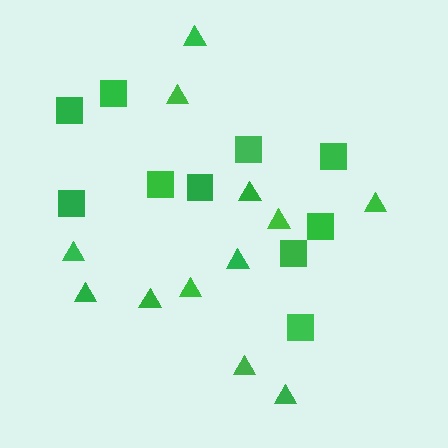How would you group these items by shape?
There are 2 groups: one group of triangles (12) and one group of squares (10).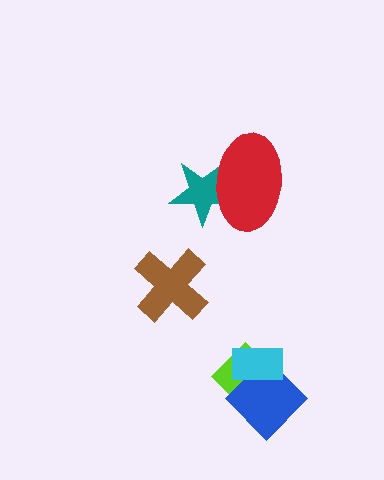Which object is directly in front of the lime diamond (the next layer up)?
The blue diamond is directly in front of the lime diamond.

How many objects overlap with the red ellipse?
1 object overlaps with the red ellipse.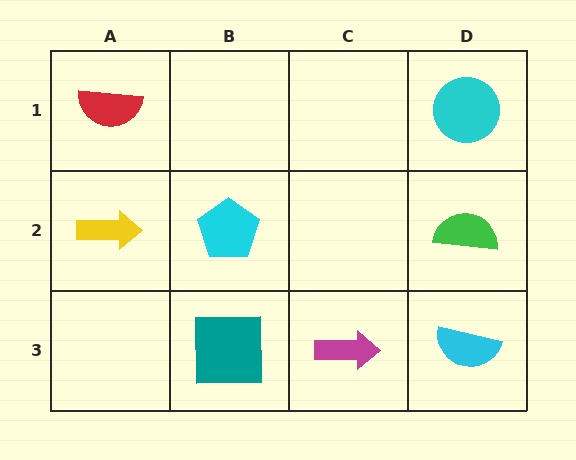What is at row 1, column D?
A cyan circle.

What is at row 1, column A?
A red semicircle.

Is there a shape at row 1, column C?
No, that cell is empty.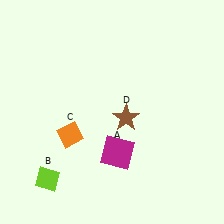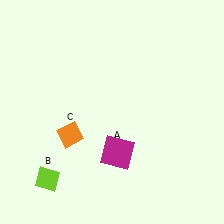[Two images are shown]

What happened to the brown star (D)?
The brown star (D) was removed in Image 2. It was in the bottom-right area of Image 1.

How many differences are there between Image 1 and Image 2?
There is 1 difference between the two images.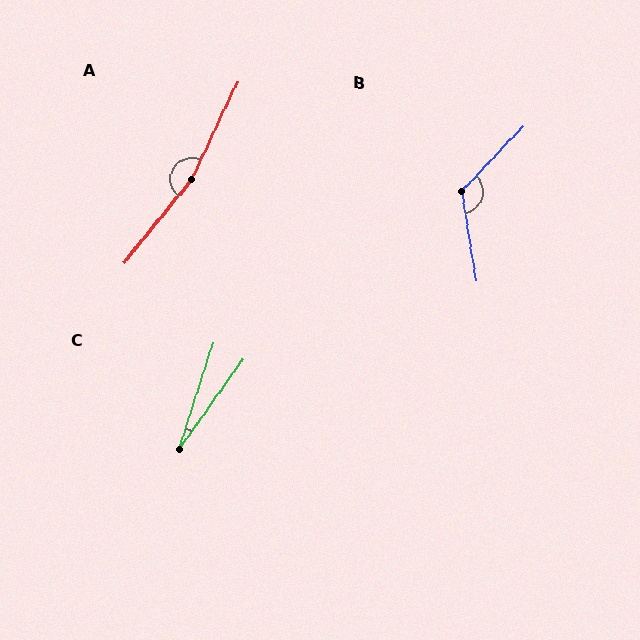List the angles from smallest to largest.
C (18°), B (127°), A (167°).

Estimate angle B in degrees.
Approximately 127 degrees.